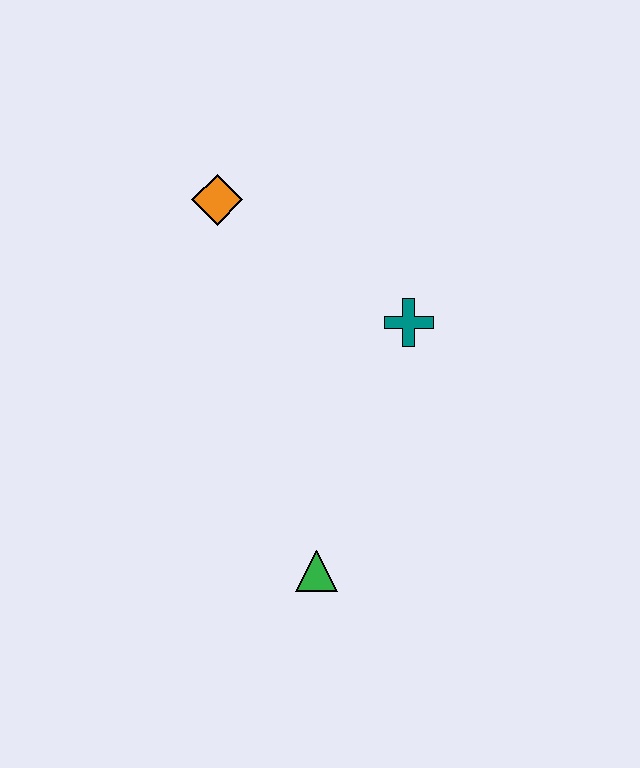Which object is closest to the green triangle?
The teal cross is closest to the green triangle.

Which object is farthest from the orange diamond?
The green triangle is farthest from the orange diamond.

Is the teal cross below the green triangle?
No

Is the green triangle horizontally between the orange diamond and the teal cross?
Yes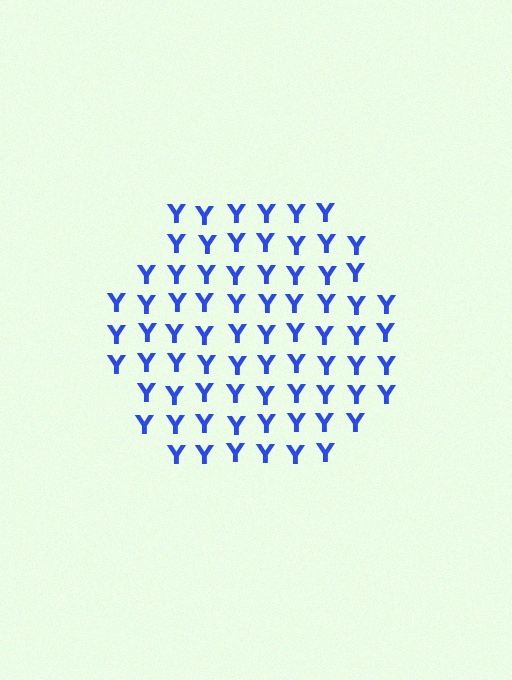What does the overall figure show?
The overall figure shows a hexagon.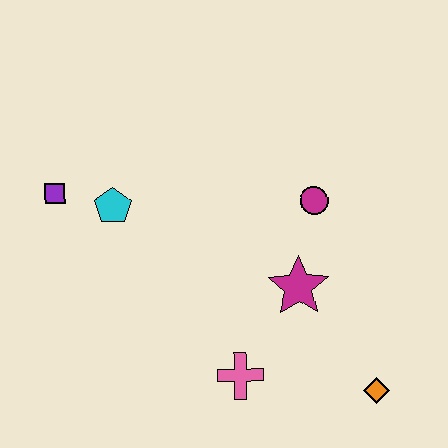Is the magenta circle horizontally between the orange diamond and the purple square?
Yes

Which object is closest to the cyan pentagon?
The purple square is closest to the cyan pentagon.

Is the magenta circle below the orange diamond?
No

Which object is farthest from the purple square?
The orange diamond is farthest from the purple square.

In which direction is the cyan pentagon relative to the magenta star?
The cyan pentagon is to the left of the magenta star.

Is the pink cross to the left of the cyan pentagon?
No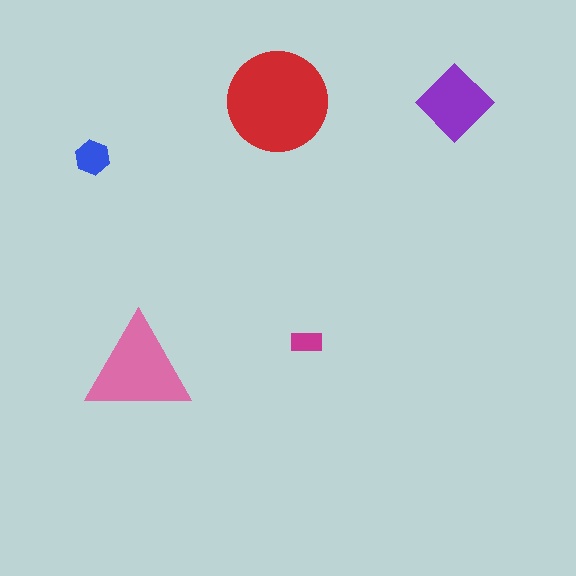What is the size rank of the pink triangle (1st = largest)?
2nd.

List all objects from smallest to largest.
The magenta rectangle, the blue hexagon, the purple diamond, the pink triangle, the red circle.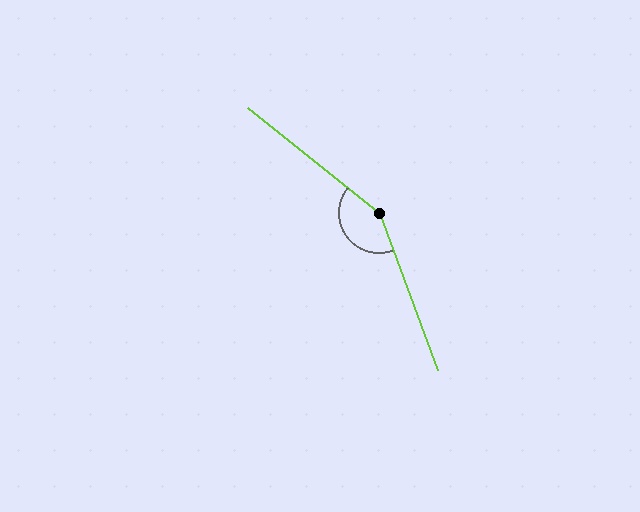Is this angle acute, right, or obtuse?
It is obtuse.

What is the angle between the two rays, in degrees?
Approximately 149 degrees.